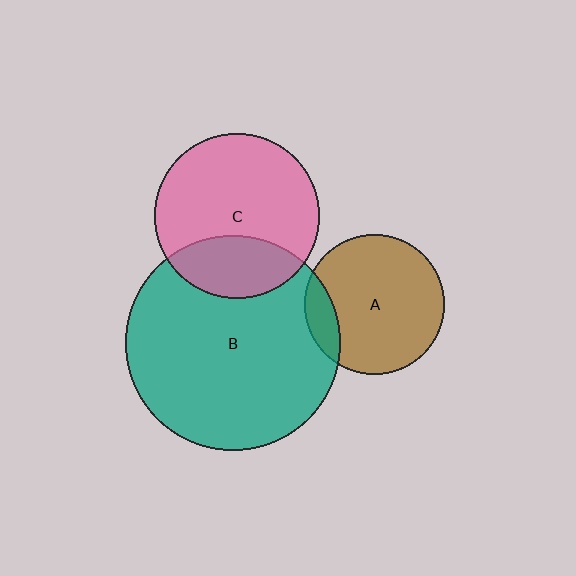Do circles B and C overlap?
Yes.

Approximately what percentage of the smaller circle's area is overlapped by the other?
Approximately 30%.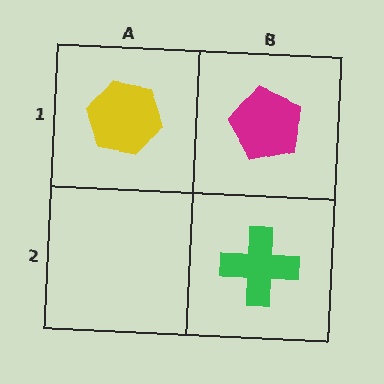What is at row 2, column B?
A green cross.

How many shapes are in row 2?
1 shape.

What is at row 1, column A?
A yellow hexagon.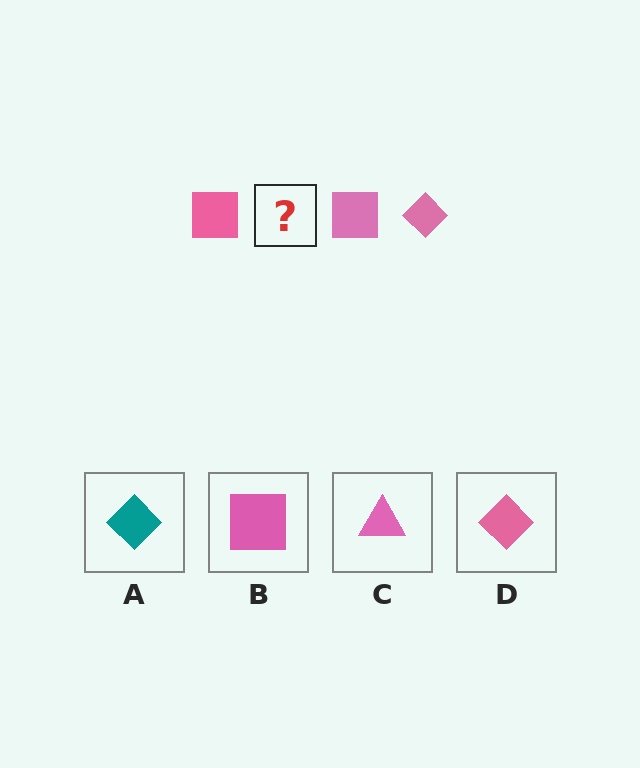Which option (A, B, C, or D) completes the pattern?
D.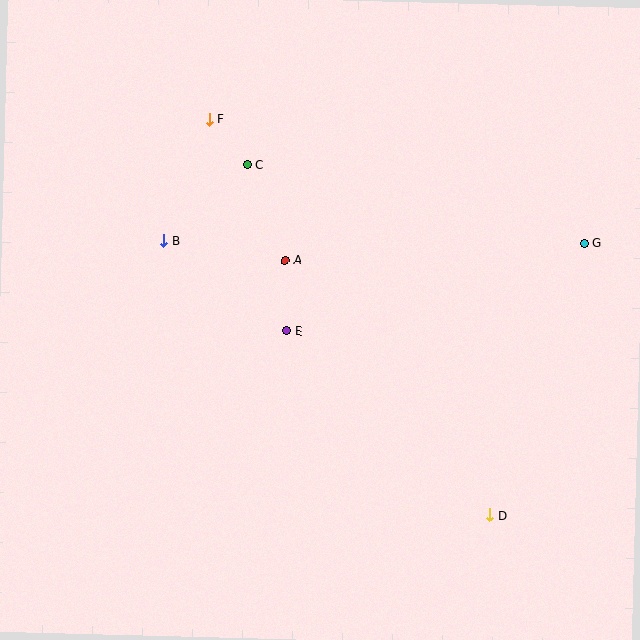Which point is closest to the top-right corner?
Point G is closest to the top-right corner.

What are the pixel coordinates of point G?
Point G is at (584, 243).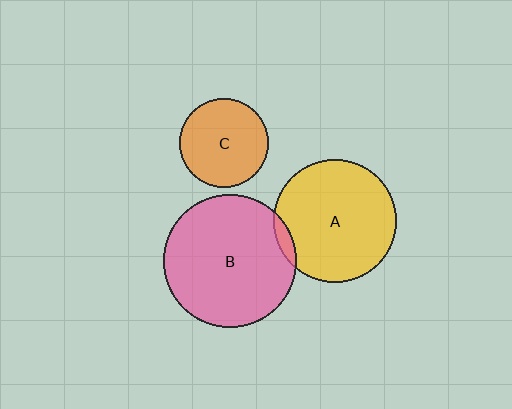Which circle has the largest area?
Circle B (pink).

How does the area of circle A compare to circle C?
Approximately 1.9 times.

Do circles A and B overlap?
Yes.